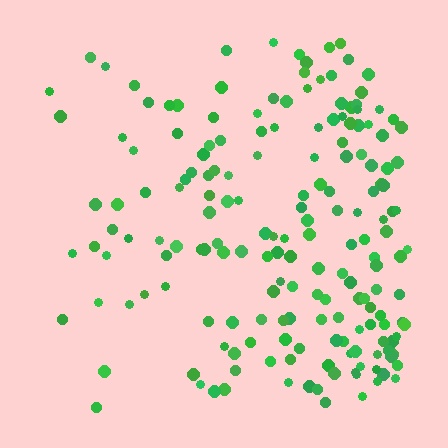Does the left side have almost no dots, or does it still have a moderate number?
Still a moderate number, just noticeably fewer than the right.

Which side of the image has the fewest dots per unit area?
The left.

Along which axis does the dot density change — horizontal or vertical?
Horizontal.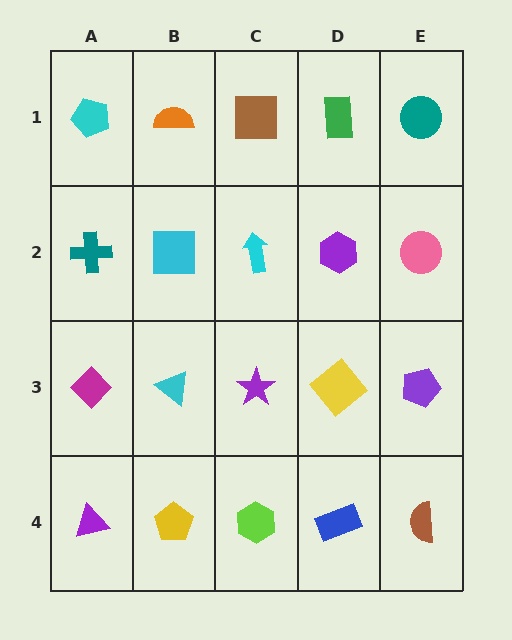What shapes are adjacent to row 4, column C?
A purple star (row 3, column C), a yellow pentagon (row 4, column B), a blue rectangle (row 4, column D).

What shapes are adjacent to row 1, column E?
A pink circle (row 2, column E), a green rectangle (row 1, column D).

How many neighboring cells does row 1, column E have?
2.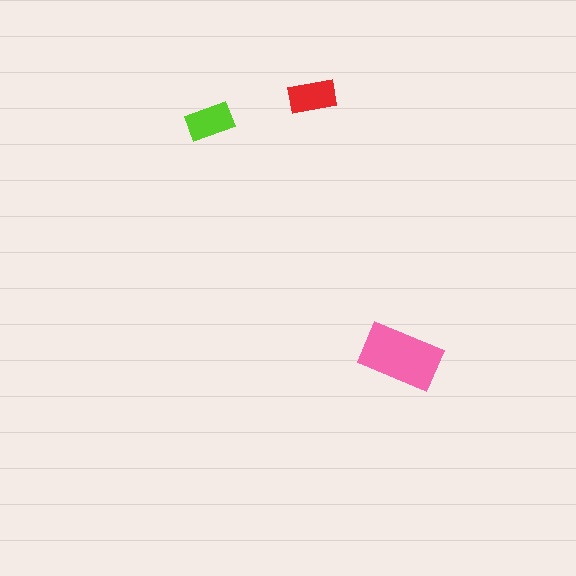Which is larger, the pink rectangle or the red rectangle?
The pink one.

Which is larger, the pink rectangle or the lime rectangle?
The pink one.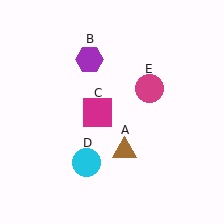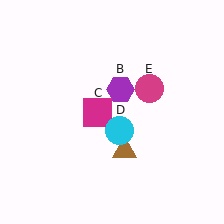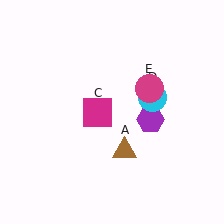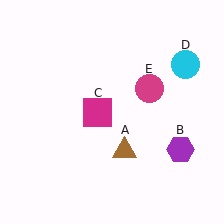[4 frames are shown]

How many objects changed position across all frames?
2 objects changed position: purple hexagon (object B), cyan circle (object D).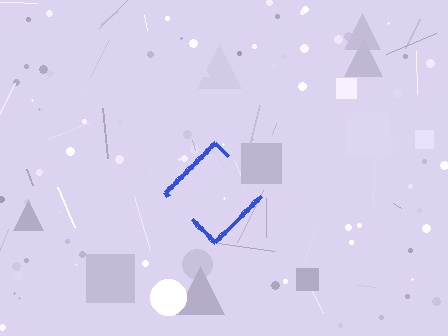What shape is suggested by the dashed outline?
The dashed outline suggests a diamond.